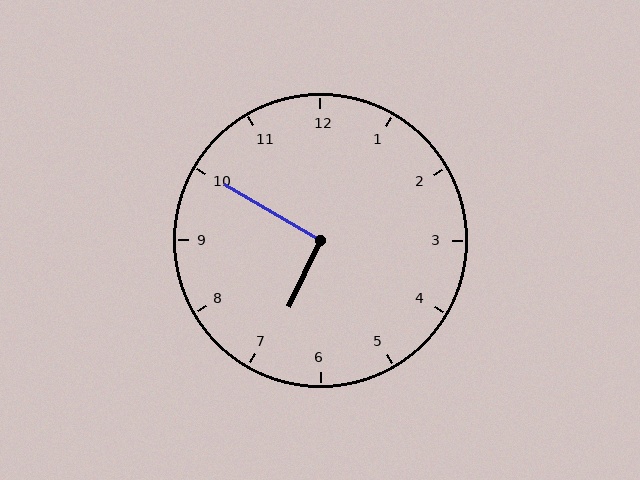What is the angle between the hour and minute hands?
Approximately 95 degrees.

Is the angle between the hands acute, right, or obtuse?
It is right.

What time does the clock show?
6:50.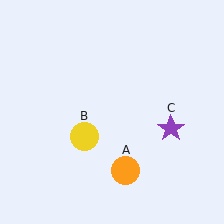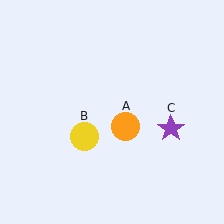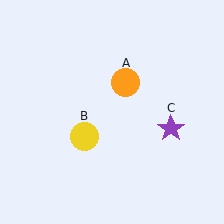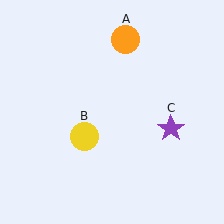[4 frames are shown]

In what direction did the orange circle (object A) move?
The orange circle (object A) moved up.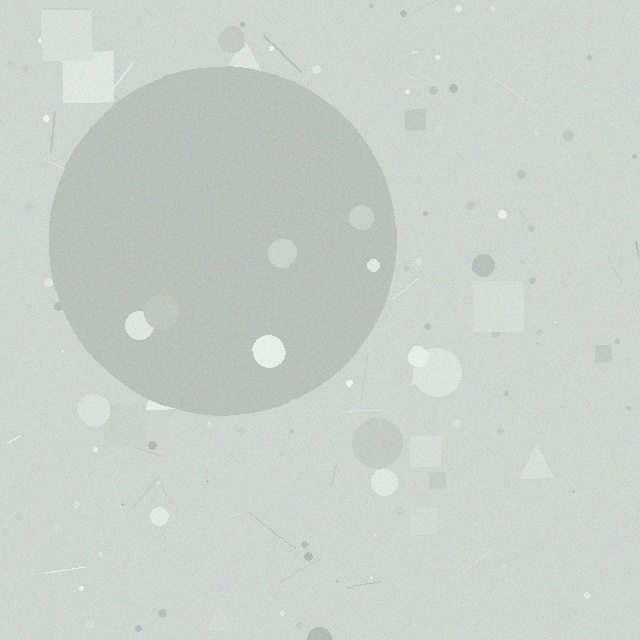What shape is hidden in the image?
A circle is hidden in the image.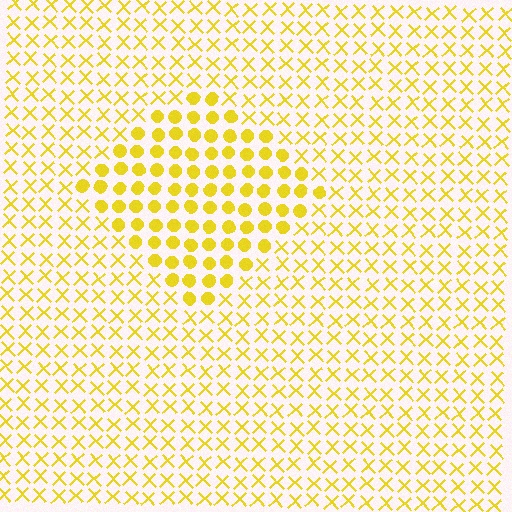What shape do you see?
I see a diamond.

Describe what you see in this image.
The image is filled with small yellow elements arranged in a uniform grid. A diamond-shaped region contains circles, while the surrounding area contains X marks. The boundary is defined purely by the change in element shape.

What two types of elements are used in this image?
The image uses circles inside the diamond region and X marks outside it.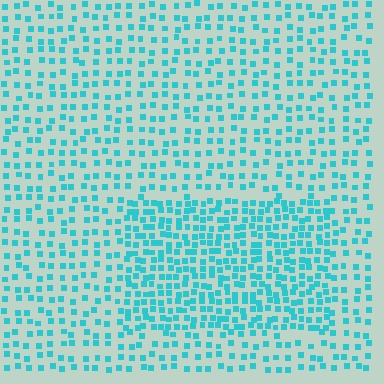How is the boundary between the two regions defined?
The boundary is defined by a change in element density (approximately 1.9x ratio). All elements are the same color, size, and shape.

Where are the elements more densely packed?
The elements are more densely packed inside the rectangle boundary.